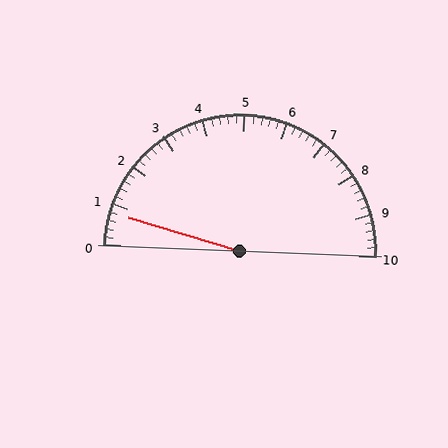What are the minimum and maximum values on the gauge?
The gauge ranges from 0 to 10.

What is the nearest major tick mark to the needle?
The nearest major tick mark is 1.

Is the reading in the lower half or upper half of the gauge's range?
The reading is in the lower half of the range (0 to 10).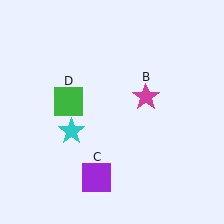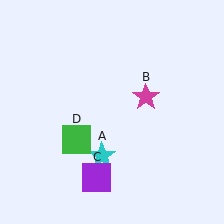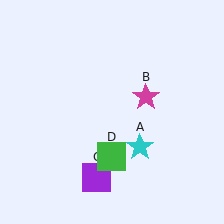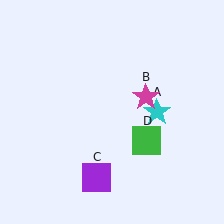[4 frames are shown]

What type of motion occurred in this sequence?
The cyan star (object A), green square (object D) rotated counterclockwise around the center of the scene.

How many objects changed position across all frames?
2 objects changed position: cyan star (object A), green square (object D).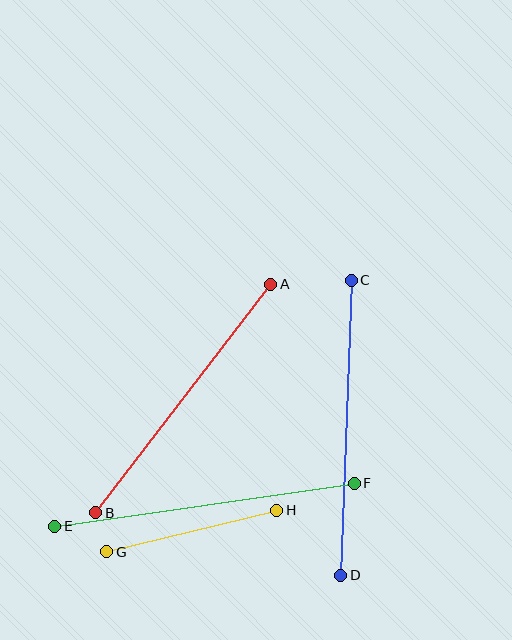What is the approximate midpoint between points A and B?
The midpoint is at approximately (183, 398) pixels.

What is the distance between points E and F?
The distance is approximately 302 pixels.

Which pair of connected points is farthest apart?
Points E and F are farthest apart.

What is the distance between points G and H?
The distance is approximately 175 pixels.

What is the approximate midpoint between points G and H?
The midpoint is at approximately (192, 531) pixels.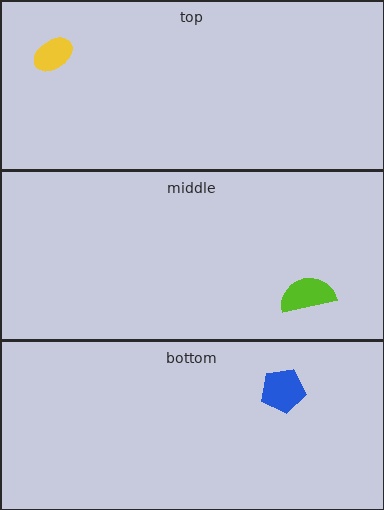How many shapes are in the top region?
1.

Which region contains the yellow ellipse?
The top region.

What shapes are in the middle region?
The lime semicircle.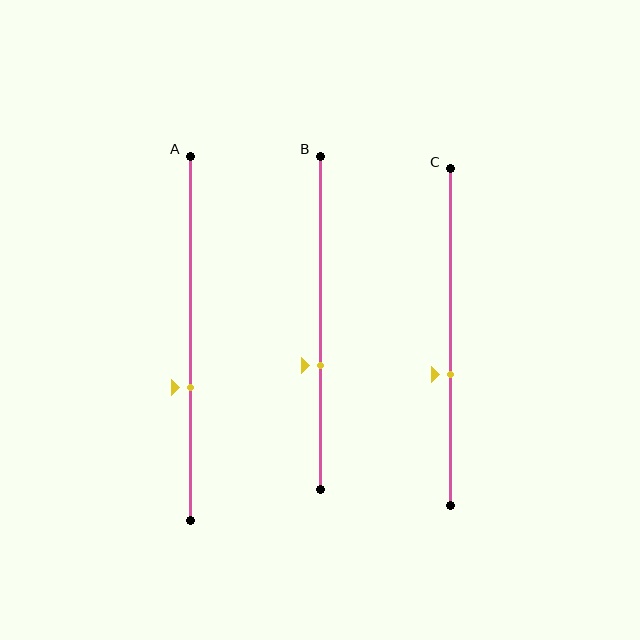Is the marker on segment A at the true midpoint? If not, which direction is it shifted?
No, the marker on segment A is shifted downward by about 13% of the segment length.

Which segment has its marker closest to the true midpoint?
Segment C has its marker closest to the true midpoint.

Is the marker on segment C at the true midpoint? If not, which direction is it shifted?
No, the marker on segment C is shifted downward by about 11% of the segment length.